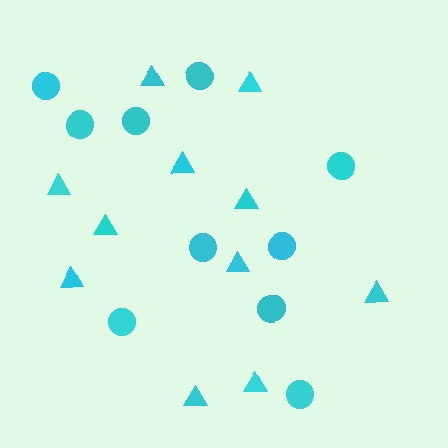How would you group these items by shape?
There are 2 groups: one group of circles (10) and one group of triangles (11).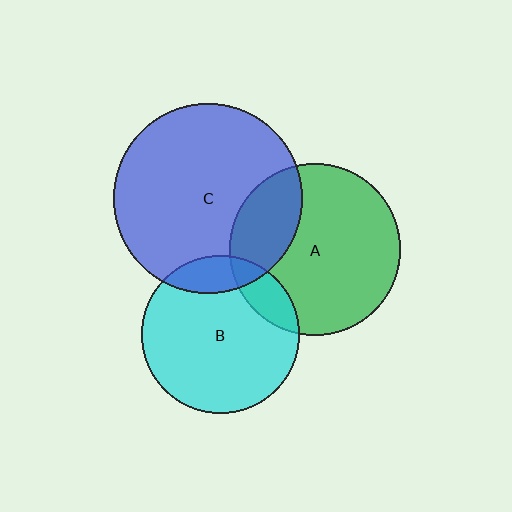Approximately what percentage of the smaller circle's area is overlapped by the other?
Approximately 15%.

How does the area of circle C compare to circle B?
Approximately 1.4 times.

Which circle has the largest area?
Circle C (blue).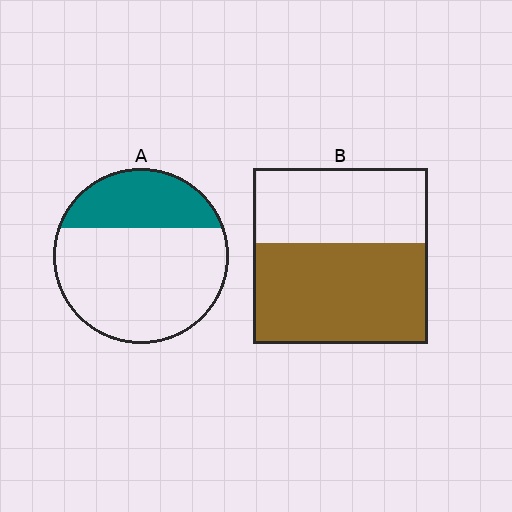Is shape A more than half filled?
No.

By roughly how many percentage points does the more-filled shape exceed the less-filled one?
By roughly 25 percentage points (B over A).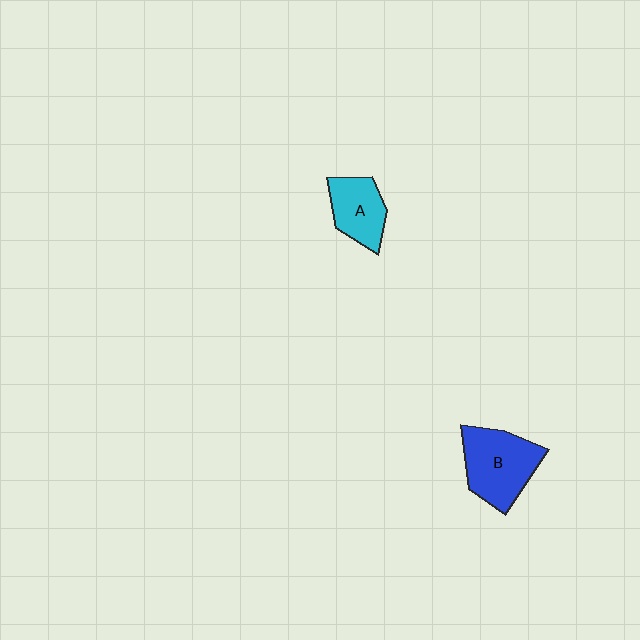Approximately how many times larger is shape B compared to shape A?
Approximately 1.5 times.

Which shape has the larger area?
Shape B (blue).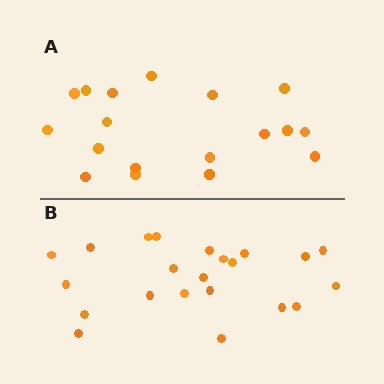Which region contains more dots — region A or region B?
Region B (the bottom region) has more dots.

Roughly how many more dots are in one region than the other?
Region B has about 4 more dots than region A.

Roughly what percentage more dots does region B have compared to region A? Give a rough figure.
About 20% more.